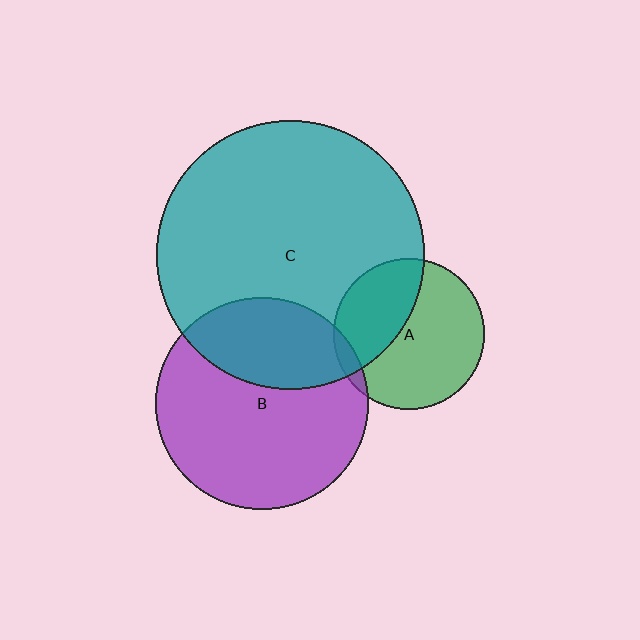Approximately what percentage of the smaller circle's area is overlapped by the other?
Approximately 35%.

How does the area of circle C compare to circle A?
Approximately 3.2 times.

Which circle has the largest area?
Circle C (teal).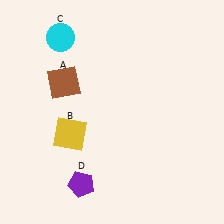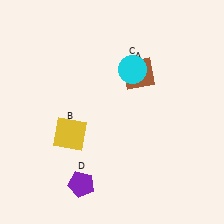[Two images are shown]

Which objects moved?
The objects that moved are: the brown square (A), the cyan circle (C).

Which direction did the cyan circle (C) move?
The cyan circle (C) moved right.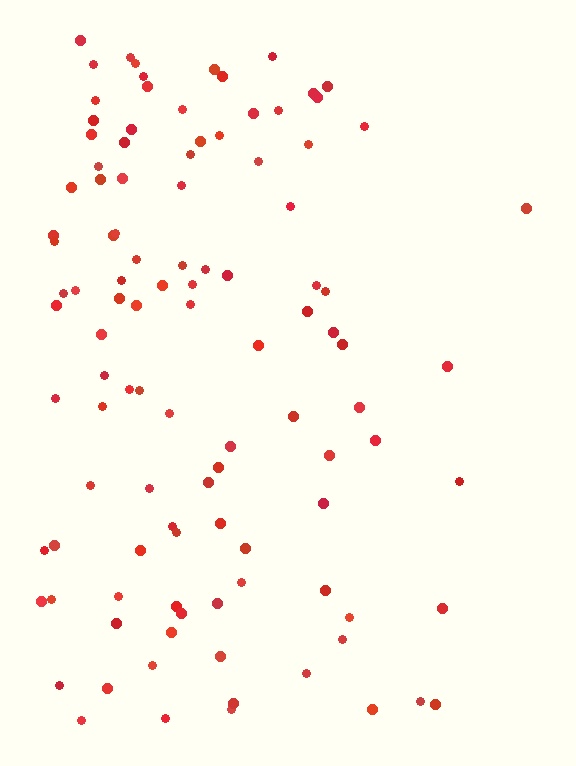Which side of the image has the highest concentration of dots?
The left.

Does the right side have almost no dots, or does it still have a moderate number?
Still a moderate number, just noticeably fewer than the left.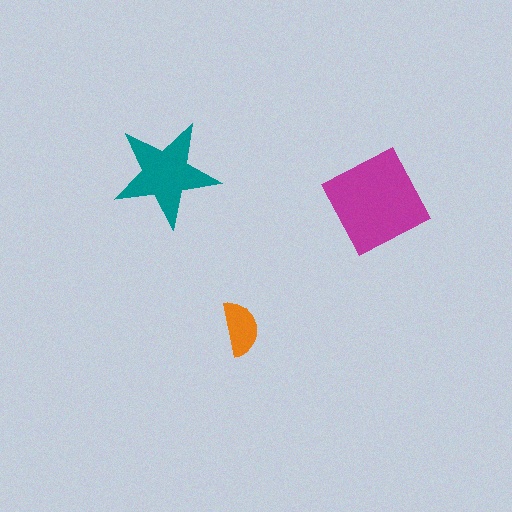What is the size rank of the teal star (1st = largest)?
2nd.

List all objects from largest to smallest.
The magenta diamond, the teal star, the orange semicircle.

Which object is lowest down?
The orange semicircle is bottommost.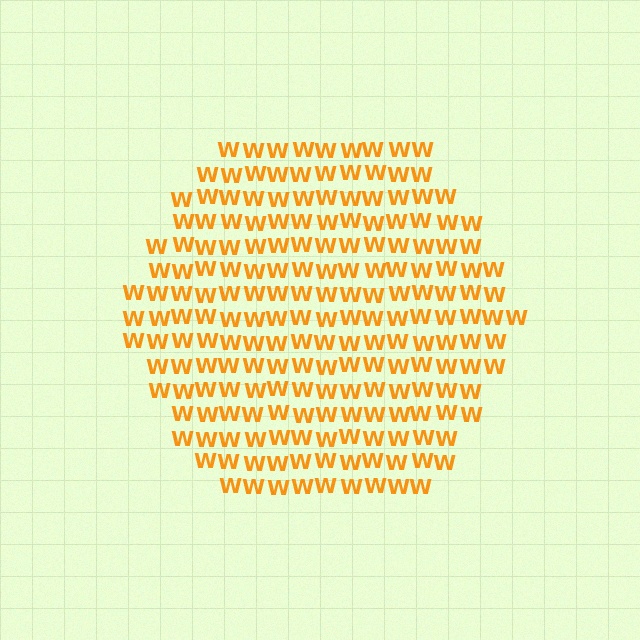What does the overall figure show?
The overall figure shows a hexagon.